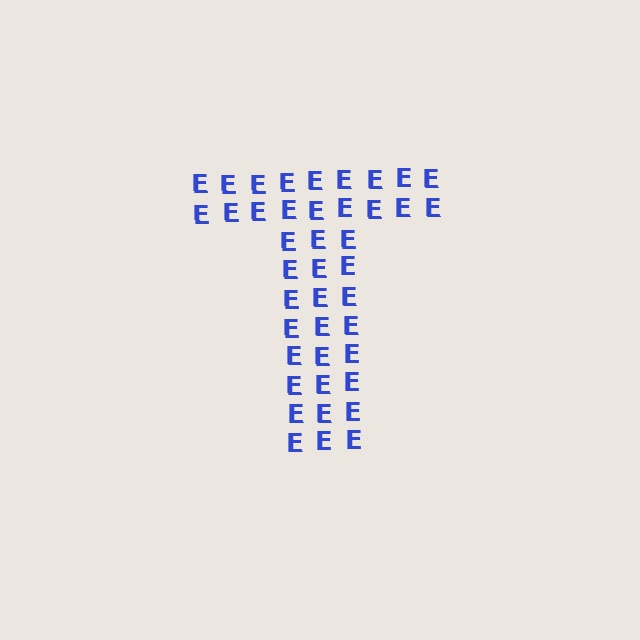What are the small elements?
The small elements are letter E's.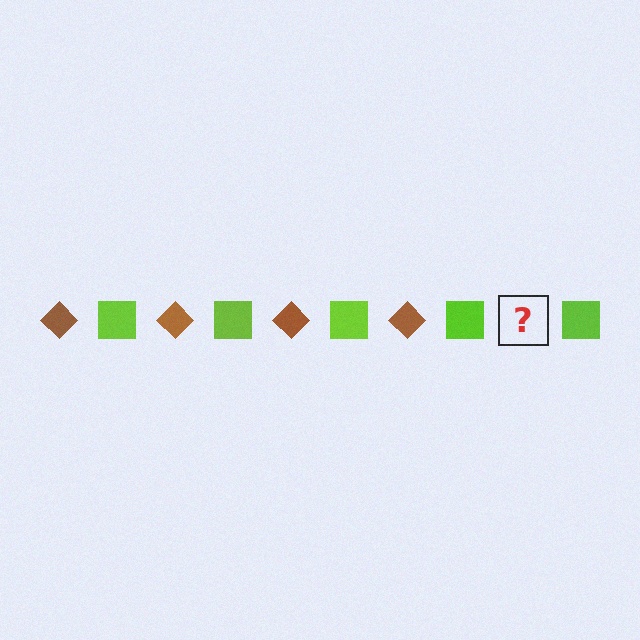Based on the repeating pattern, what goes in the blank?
The blank should be a brown diamond.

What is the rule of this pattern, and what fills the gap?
The rule is that the pattern alternates between brown diamond and lime square. The gap should be filled with a brown diamond.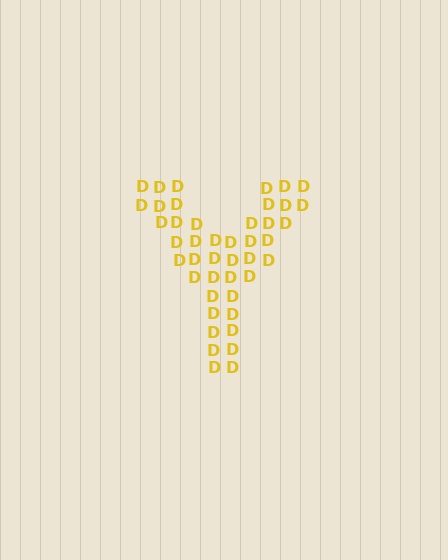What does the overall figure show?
The overall figure shows the letter Y.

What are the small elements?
The small elements are letter D's.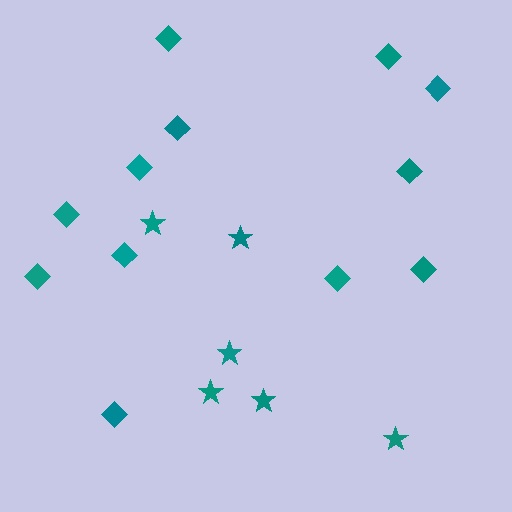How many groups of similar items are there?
There are 2 groups: one group of stars (6) and one group of diamonds (12).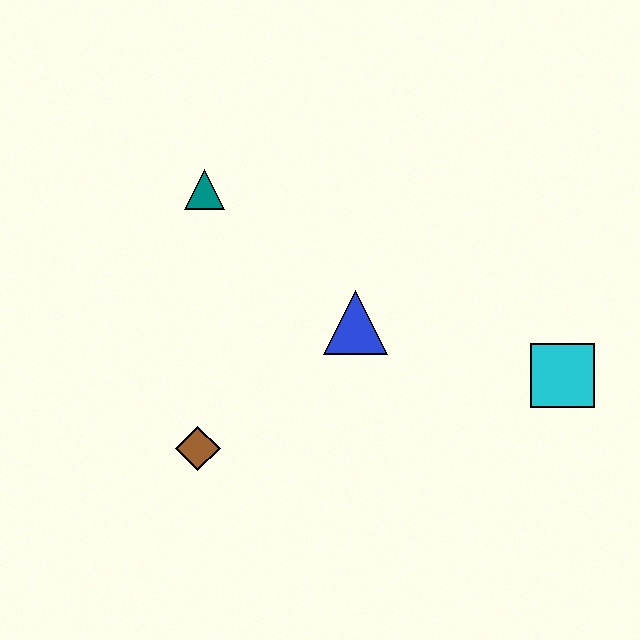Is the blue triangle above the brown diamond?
Yes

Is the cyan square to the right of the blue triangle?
Yes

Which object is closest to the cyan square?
The blue triangle is closest to the cyan square.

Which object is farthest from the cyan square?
The teal triangle is farthest from the cyan square.